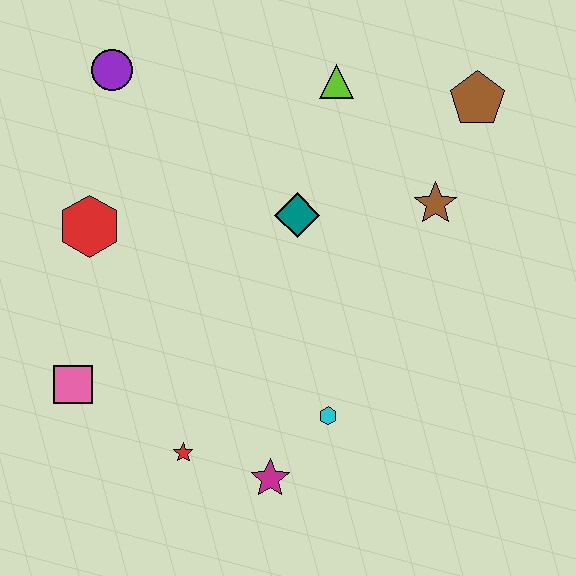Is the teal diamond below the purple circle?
Yes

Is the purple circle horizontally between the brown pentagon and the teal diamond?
No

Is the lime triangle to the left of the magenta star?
No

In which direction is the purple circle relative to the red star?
The purple circle is above the red star.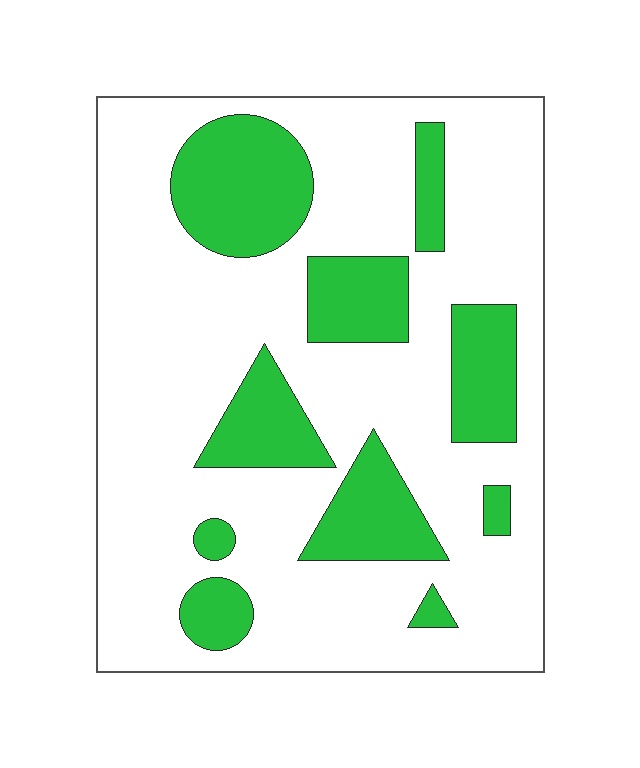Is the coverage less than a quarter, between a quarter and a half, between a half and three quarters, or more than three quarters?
Between a quarter and a half.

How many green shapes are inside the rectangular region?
10.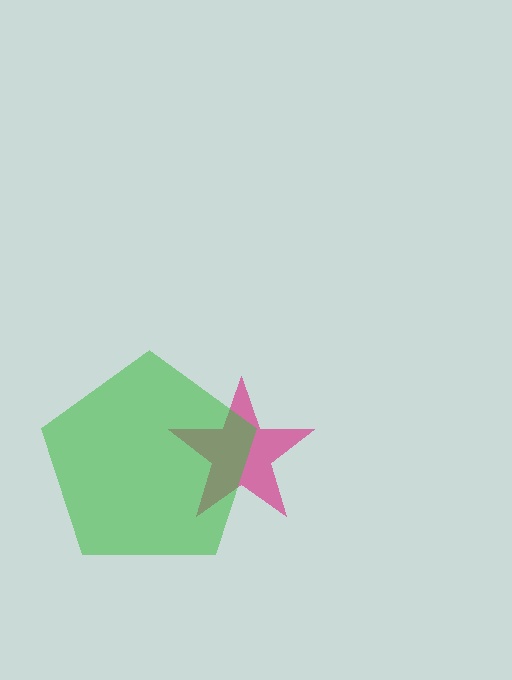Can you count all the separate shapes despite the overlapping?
Yes, there are 2 separate shapes.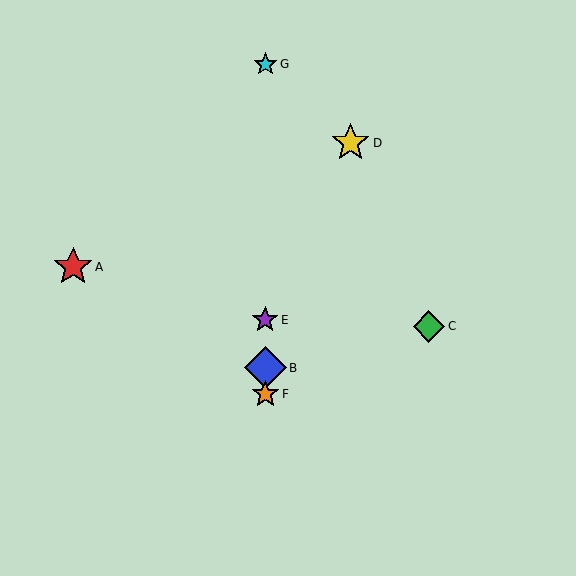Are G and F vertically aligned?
Yes, both are at x≈265.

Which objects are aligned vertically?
Objects B, E, F, G are aligned vertically.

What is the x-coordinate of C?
Object C is at x≈429.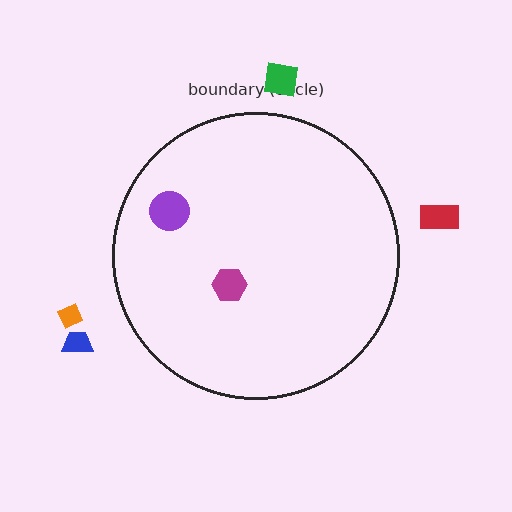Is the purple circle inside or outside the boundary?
Inside.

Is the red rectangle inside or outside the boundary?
Outside.